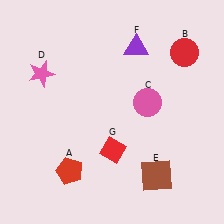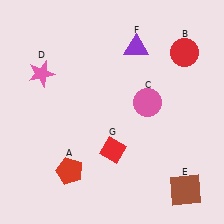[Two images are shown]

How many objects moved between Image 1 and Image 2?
1 object moved between the two images.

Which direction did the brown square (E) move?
The brown square (E) moved right.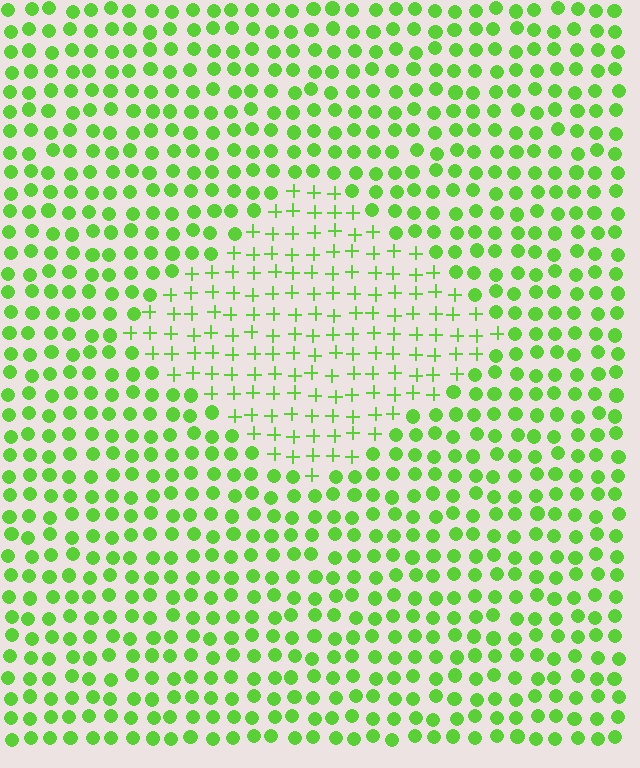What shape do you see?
I see a diamond.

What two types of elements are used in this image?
The image uses plus signs inside the diamond region and circles outside it.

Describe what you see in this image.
The image is filled with small lime elements arranged in a uniform grid. A diamond-shaped region contains plus signs, while the surrounding area contains circles. The boundary is defined purely by the change in element shape.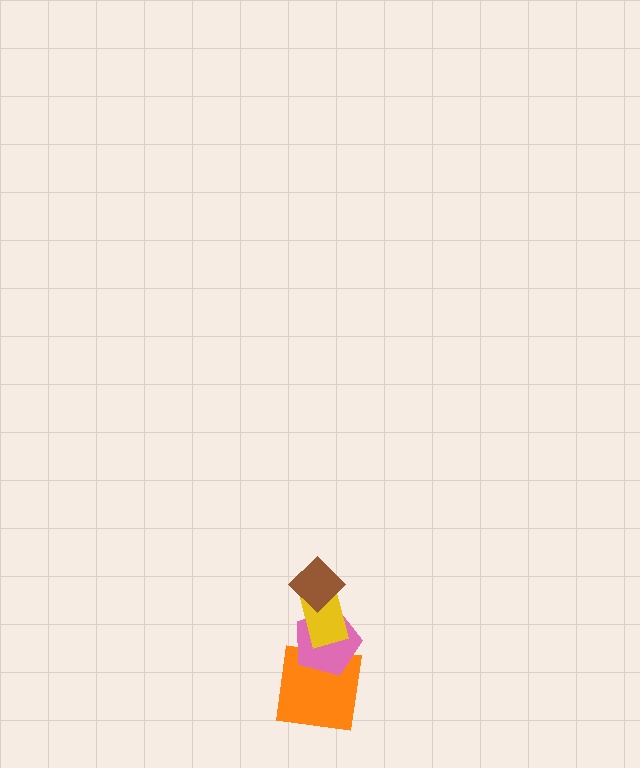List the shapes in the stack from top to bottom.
From top to bottom: the brown diamond, the yellow rectangle, the pink pentagon, the orange square.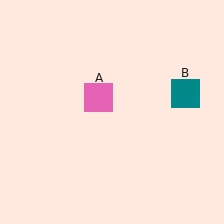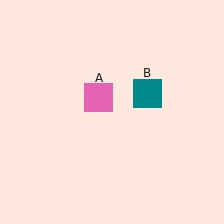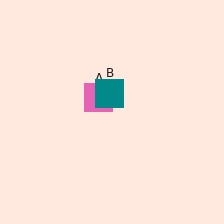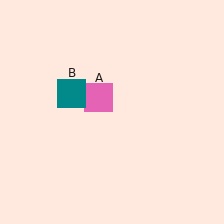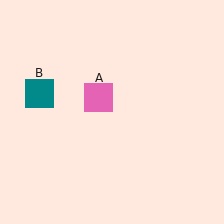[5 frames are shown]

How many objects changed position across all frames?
1 object changed position: teal square (object B).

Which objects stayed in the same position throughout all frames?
Pink square (object A) remained stationary.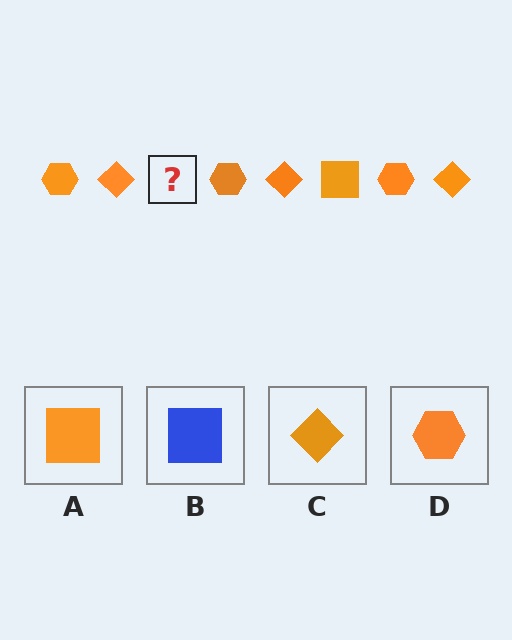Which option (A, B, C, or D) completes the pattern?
A.